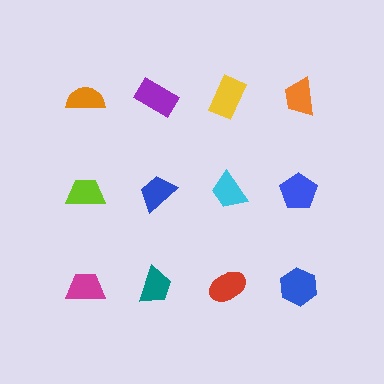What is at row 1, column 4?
An orange trapezoid.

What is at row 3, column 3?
A red ellipse.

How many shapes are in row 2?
4 shapes.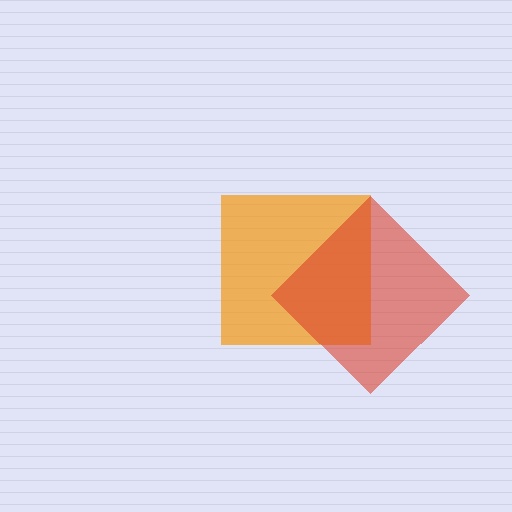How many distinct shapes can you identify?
There are 2 distinct shapes: an orange square, a red diamond.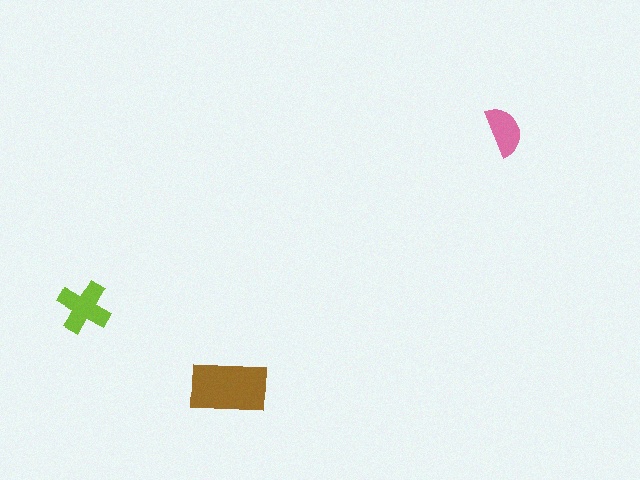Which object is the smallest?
The pink semicircle.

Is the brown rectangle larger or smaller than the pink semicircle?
Larger.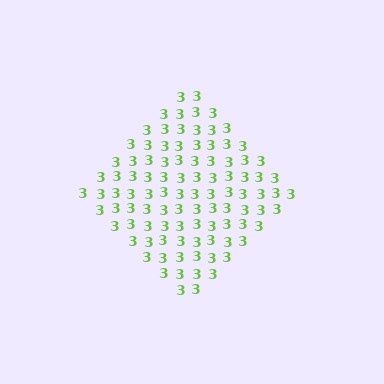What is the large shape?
The large shape is a diamond.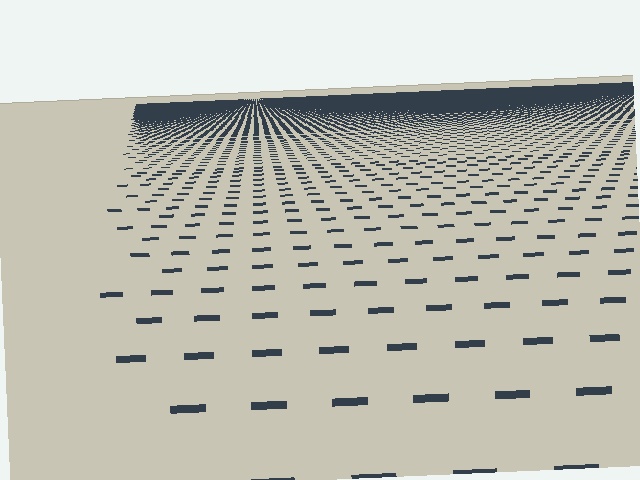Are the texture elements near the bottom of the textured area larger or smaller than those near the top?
Larger. Near the bottom, elements are closer to the viewer and appear at a bigger on-screen size.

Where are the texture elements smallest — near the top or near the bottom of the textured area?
Near the top.